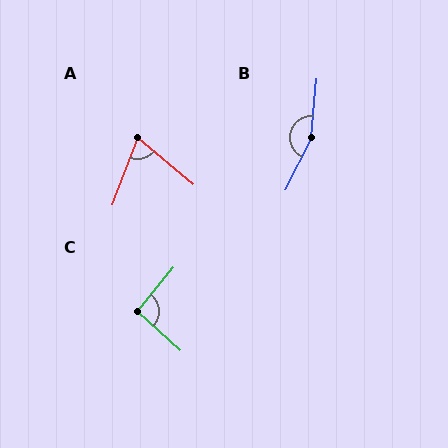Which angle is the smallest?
A, at approximately 70 degrees.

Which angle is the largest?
B, at approximately 159 degrees.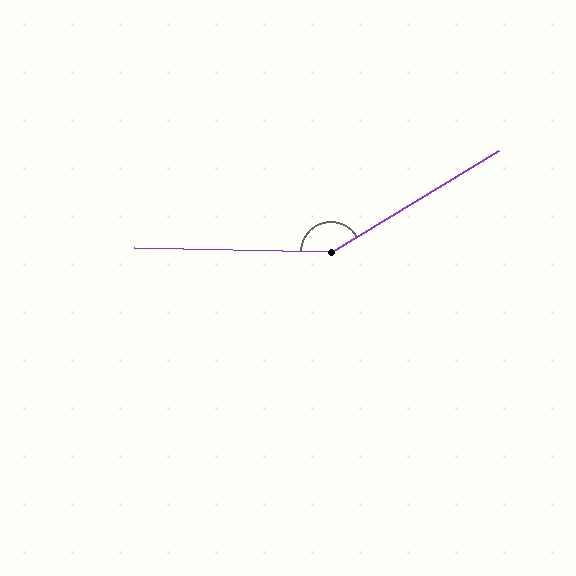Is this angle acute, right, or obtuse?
It is obtuse.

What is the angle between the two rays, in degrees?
Approximately 148 degrees.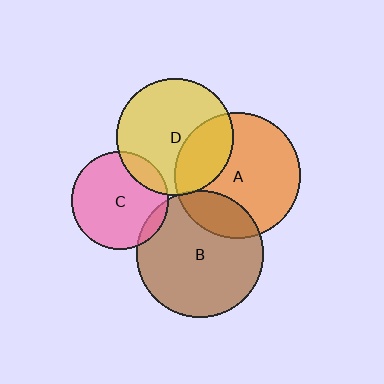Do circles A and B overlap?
Yes.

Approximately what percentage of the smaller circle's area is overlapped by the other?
Approximately 20%.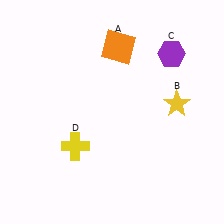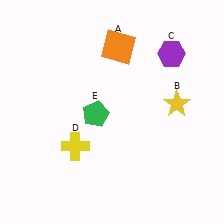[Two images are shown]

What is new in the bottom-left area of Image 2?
A green pentagon (E) was added in the bottom-left area of Image 2.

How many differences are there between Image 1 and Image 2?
There is 1 difference between the two images.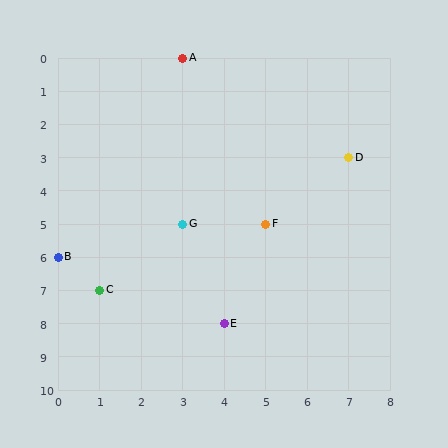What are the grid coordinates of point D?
Point D is at grid coordinates (7, 3).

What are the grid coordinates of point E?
Point E is at grid coordinates (4, 8).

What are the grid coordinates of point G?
Point G is at grid coordinates (3, 5).